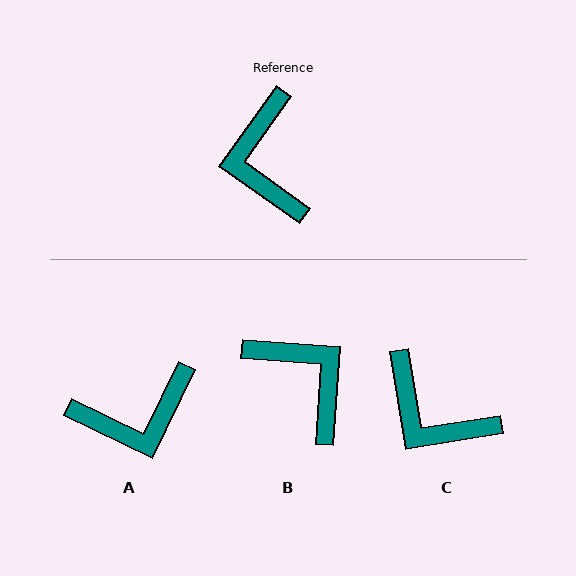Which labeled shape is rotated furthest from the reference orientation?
B, about 149 degrees away.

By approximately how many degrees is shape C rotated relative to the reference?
Approximately 45 degrees counter-clockwise.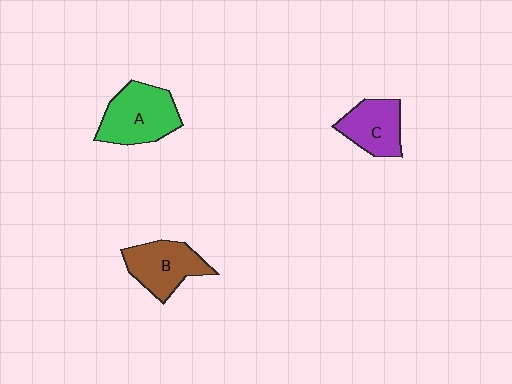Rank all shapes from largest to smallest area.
From largest to smallest: A (green), B (brown), C (purple).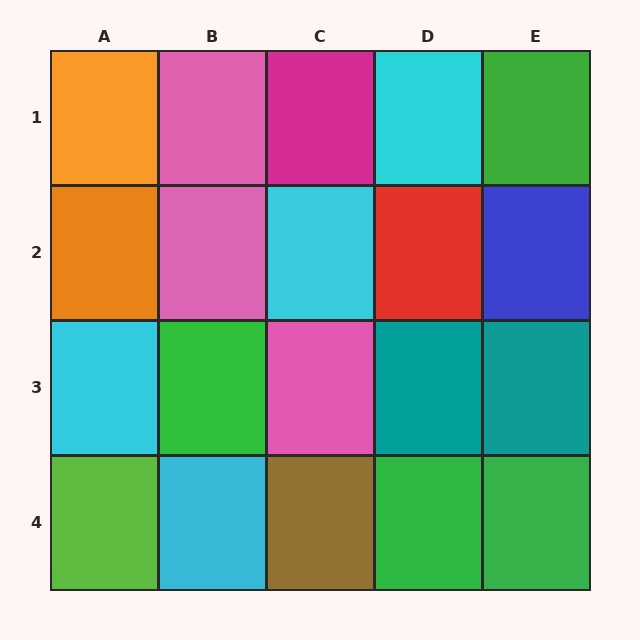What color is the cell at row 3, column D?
Teal.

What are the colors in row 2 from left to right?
Orange, pink, cyan, red, blue.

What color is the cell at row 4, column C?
Brown.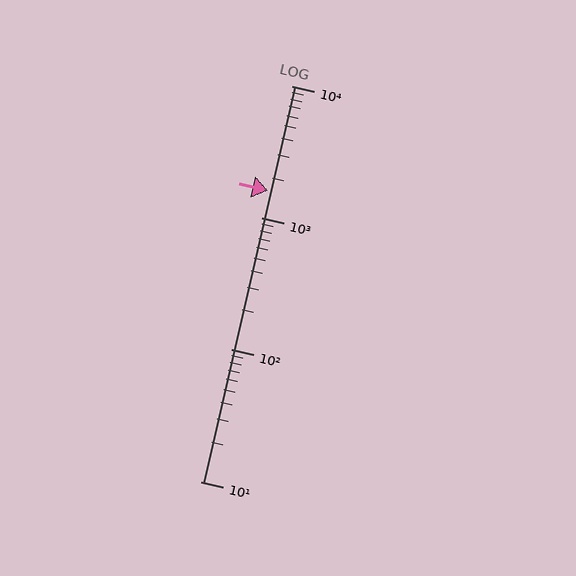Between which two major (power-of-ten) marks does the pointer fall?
The pointer is between 1000 and 10000.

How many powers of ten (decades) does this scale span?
The scale spans 3 decades, from 10 to 10000.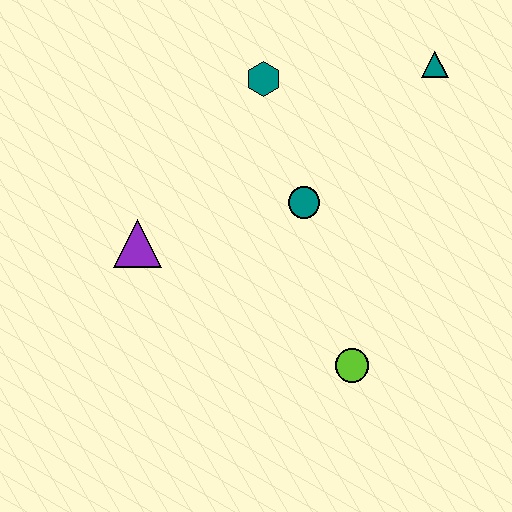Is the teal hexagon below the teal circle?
No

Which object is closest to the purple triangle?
The teal circle is closest to the purple triangle.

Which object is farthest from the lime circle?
The teal triangle is farthest from the lime circle.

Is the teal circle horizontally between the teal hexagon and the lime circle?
Yes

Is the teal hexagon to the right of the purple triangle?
Yes